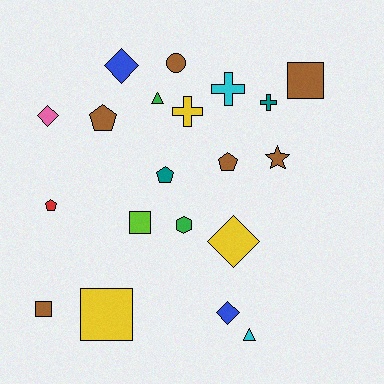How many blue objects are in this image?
There are 2 blue objects.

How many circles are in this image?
There is 1 circle.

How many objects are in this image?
There are 20 objects.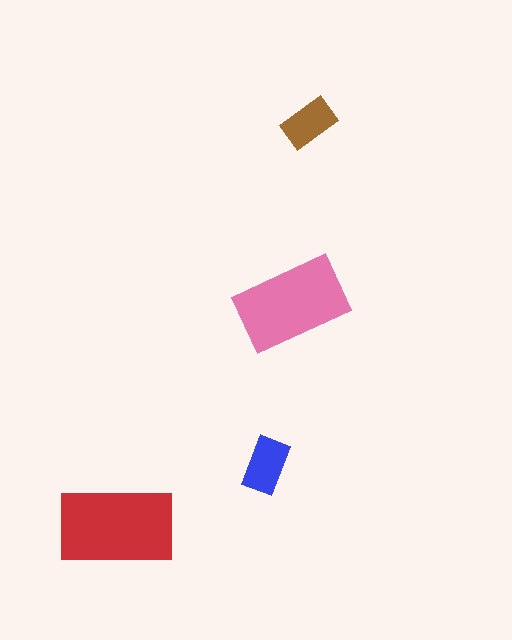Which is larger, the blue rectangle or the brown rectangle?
The blue one.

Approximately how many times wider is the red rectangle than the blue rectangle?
About 2 times wider.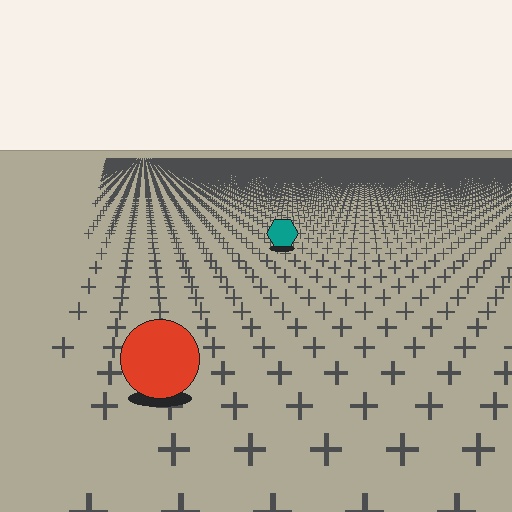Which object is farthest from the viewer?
The teal hexagon is farthest from the viewer. It appears smaller and the ground texture around it is denser.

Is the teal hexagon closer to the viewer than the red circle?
No. The red circle is closer — you can tell from the texture gradient: the ground texture is coarser near it.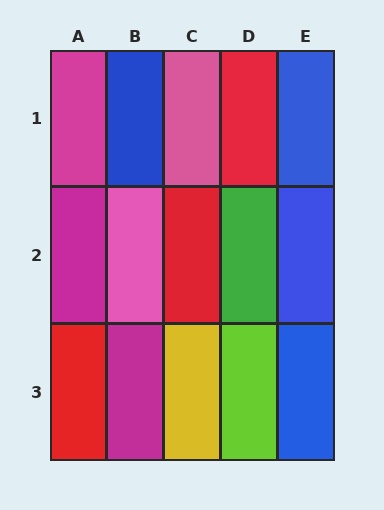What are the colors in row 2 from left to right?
Magenta, pink, red, green, blue.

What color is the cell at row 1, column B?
Blue.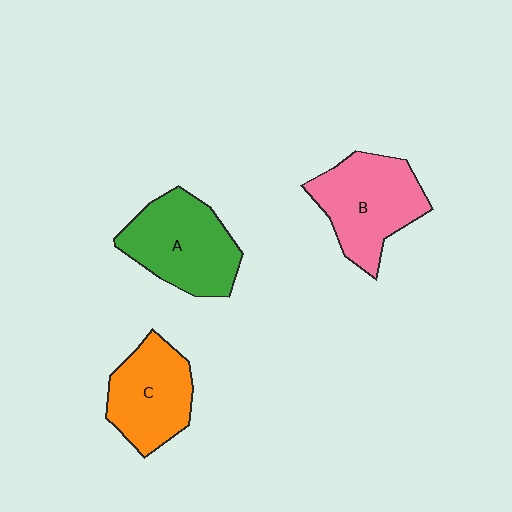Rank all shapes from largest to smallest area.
From largest to smallest: A (green), B (pink), C (orange).